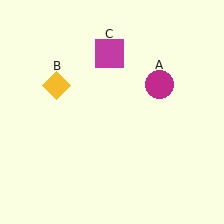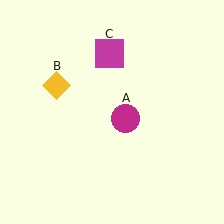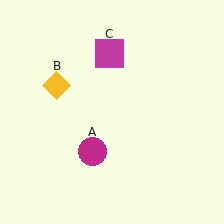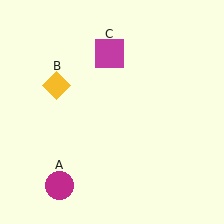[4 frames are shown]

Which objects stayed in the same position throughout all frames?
Yellow diamond (object B) and magenta square (object C) remained stationary.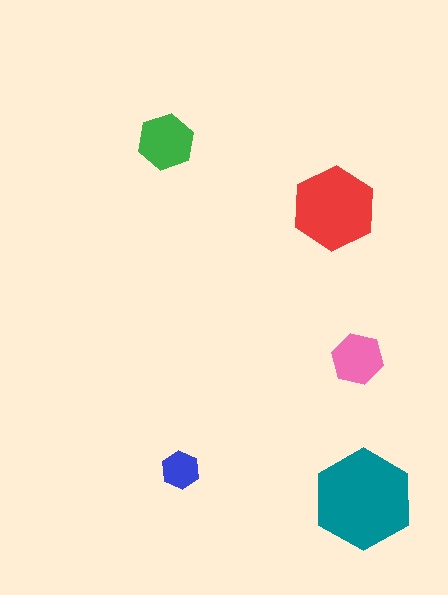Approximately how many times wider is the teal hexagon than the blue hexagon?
About 2.5 times wider.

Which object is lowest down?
The teal hexagon is bottommost.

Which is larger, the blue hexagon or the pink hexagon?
The pink one.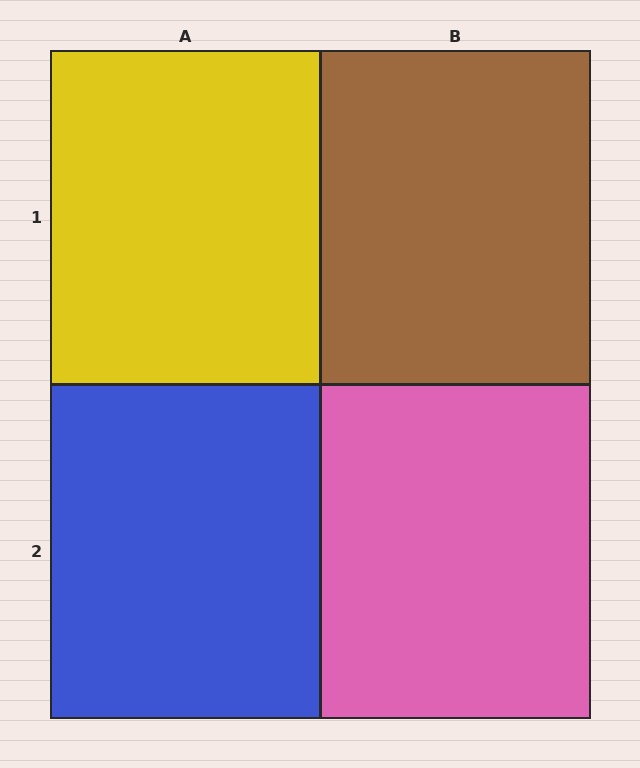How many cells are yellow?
1 cell is yellow.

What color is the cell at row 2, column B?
Pink.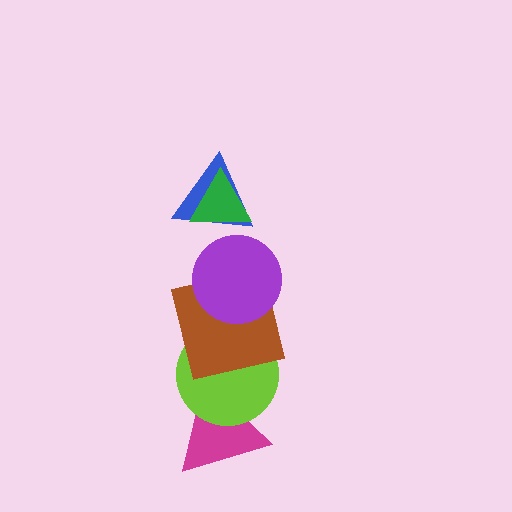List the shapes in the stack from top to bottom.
From top to bottom: the green triangle, the blue triangle, the purple circle, the brown square, the lime circle, the magenta triangle.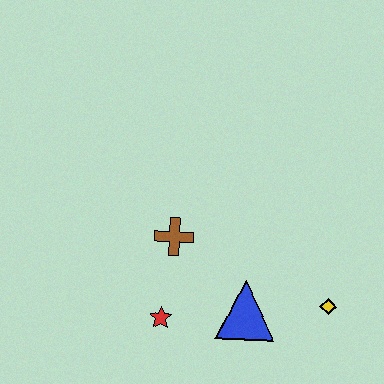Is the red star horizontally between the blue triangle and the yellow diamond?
No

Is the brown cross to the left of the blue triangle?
Yes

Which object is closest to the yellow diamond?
The blue triangle is closest to the yellow diamond.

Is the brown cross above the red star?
Yes